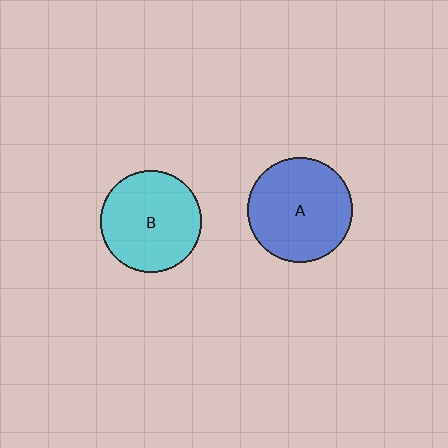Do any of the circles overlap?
No, none of the circles overlap.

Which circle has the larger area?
Circle A (blue).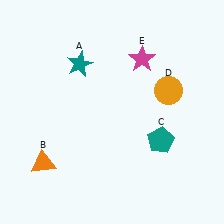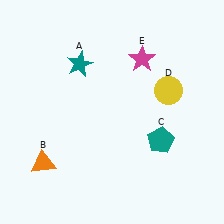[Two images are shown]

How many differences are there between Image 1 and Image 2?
There is 1 difference between the two images.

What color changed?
The circle (D) changed from orange in Image 1 to yellow in Image 2.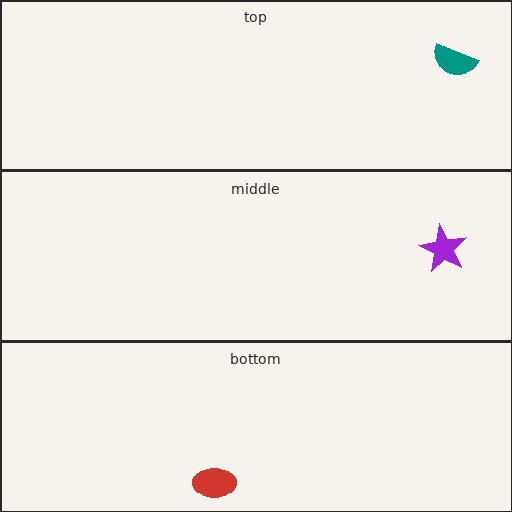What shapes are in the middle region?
The purple star.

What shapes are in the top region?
The teal semicircle.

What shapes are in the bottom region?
The red ellipse.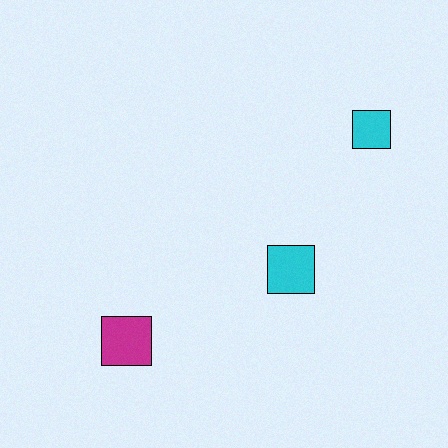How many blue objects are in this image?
There are no blue objects.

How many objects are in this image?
There are 3 objects.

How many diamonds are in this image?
There are no diamonds.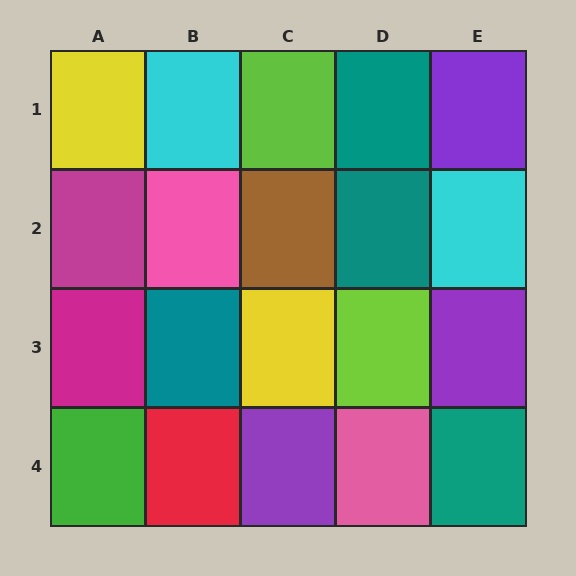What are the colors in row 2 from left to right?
Magenta, pink, brown, teal, cyan.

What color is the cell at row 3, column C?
Yellow.